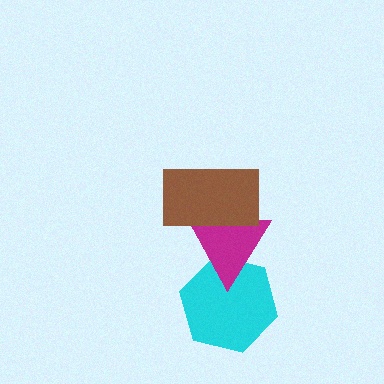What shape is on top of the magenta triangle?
The brown rectangle is on top of the magenta triangle.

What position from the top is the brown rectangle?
The brown rectangle is 1st from the top.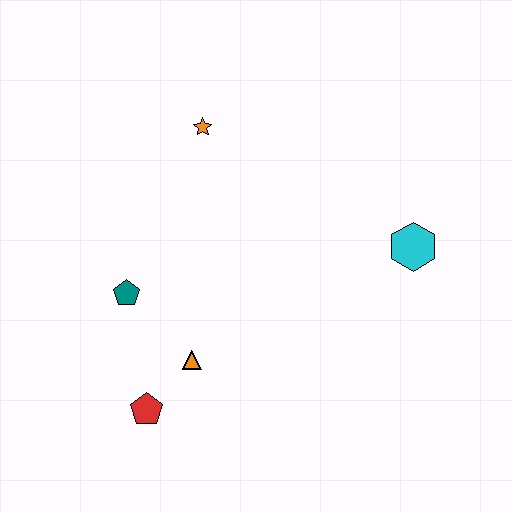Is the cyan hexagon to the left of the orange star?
No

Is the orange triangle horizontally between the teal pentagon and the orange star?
Yes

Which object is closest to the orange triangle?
The red pentagon is closest to the orange triangle.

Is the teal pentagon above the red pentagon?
Yes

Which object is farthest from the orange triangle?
The cyan hexagon is farthest from the orange triangle.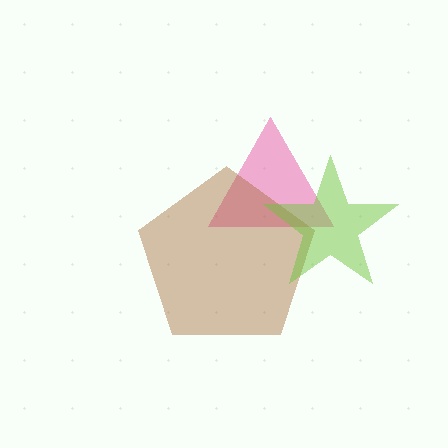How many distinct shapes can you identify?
There are 3 distinct shapes: a pink triangle, a brown pentagon, a lime star.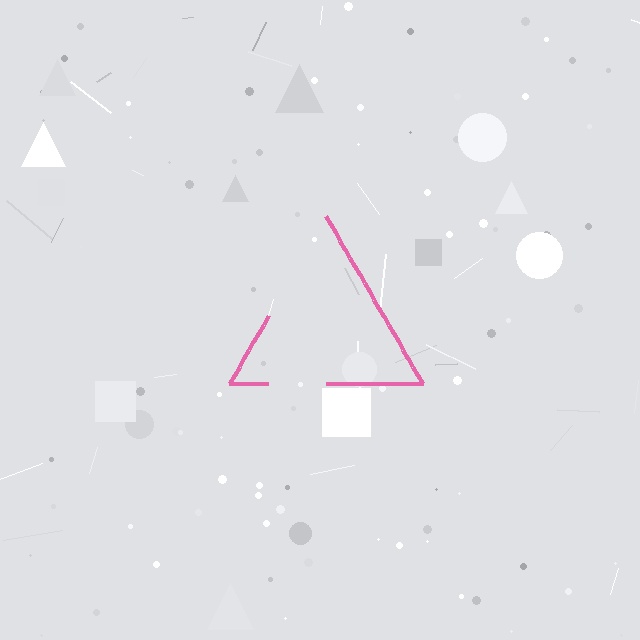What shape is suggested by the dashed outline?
The dashed outline suggests a triangle.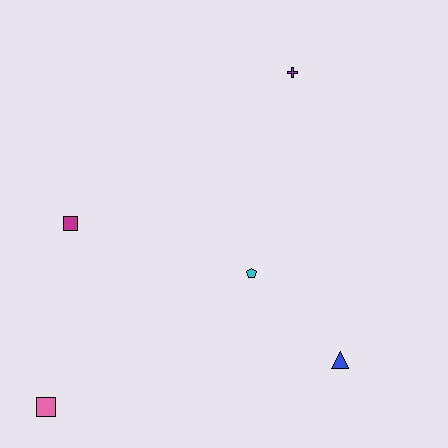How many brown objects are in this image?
There are no brown objects.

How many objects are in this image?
There are 5 objects.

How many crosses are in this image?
There is 1 cross.